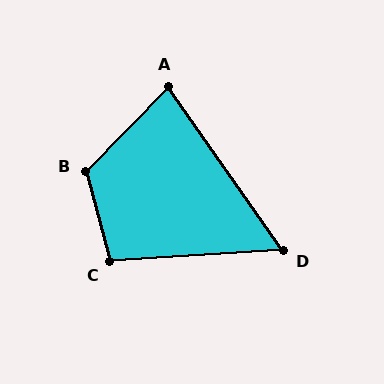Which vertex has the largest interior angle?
B, at approximately 121 degrees.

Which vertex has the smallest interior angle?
D, at approximately 59 degrees.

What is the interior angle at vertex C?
Approximately 101 degrees (obtuse).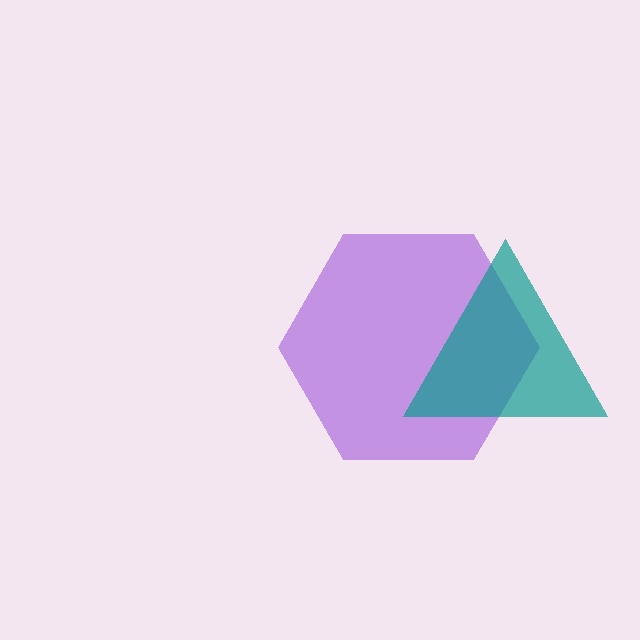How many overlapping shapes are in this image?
There are 2 overlapping shapes in the image.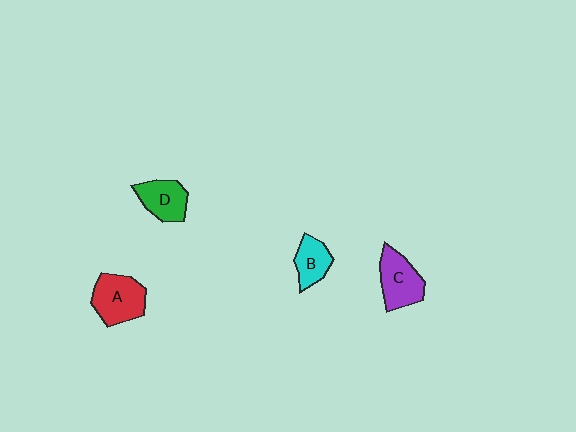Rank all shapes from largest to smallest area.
From largest to smallest: A (red), C (purple), D (green), B (cyan).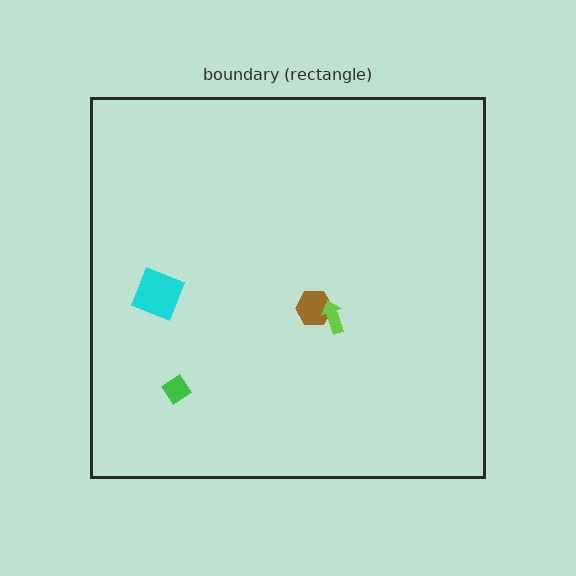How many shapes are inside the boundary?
4 inside, 0 outside.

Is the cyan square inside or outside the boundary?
Inside.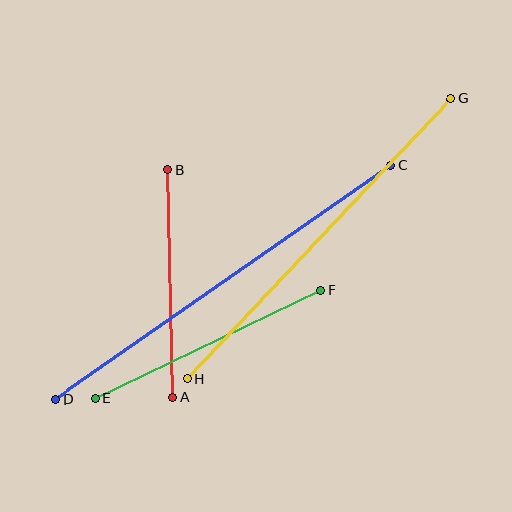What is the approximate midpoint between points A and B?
The midpoint is at approximately (170, 284) pixels.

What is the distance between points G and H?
The distance is approximately 384 pixels.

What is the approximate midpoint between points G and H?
The midpoint is at approximately (319, 239) pixels.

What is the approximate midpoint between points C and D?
The midpoint is at approximately (223, 282) pixels.